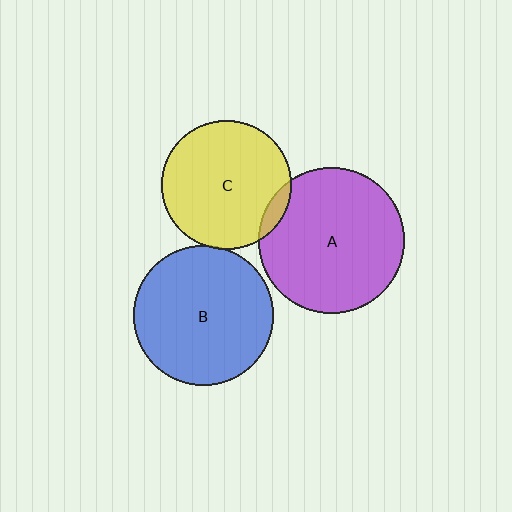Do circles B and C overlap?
Yes.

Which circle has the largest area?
Circle A (purple).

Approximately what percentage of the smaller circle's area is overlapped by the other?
Approximately 5%.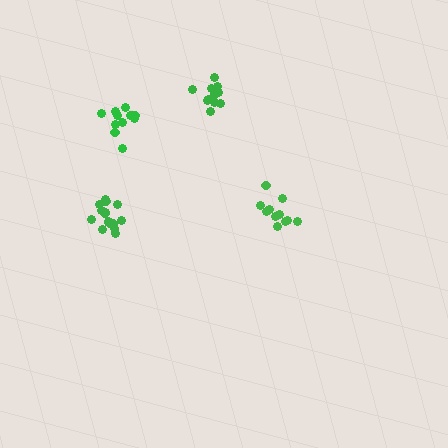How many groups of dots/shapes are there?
There are 4 groups.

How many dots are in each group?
Group 1: 12 dots, Group 2: 12 dots, Group 3: 12 dots, Group 4: 16 dots (52 total).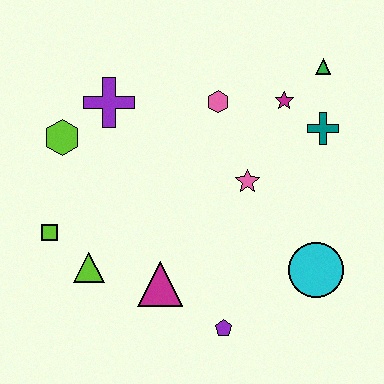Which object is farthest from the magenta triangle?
The green triangle is farthest from the magenta triangle.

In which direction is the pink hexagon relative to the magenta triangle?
The pink hexagon is above the magenta triangle.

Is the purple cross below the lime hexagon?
No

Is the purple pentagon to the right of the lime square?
Yes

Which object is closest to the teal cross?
The magenta star is closest to the teal cross.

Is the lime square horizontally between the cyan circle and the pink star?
No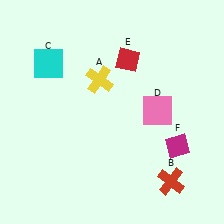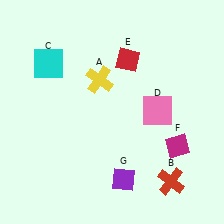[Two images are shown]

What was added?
A purple diamond (G) was added in Image 2.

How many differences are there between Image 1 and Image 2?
There is 1 difference between the two images.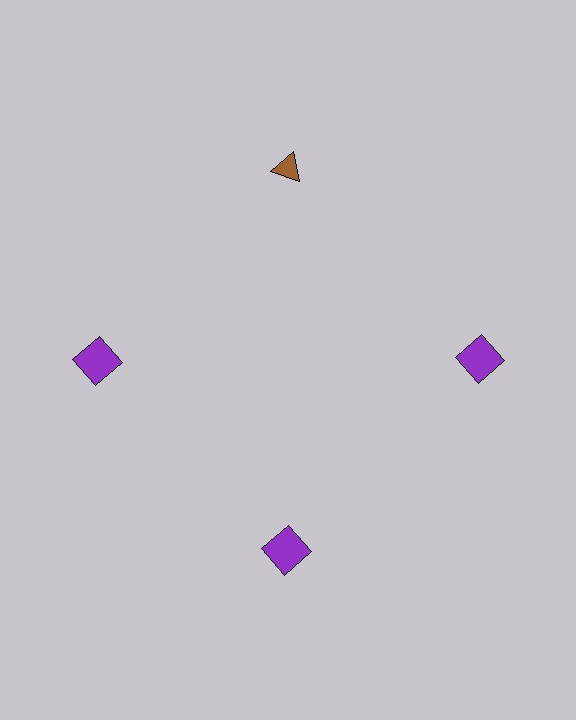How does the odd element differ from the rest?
It differs in both color (brown instead of purple) and shape (triangle instead of square).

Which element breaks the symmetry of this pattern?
The brown triangle at roughly the 12 o'clock position breaks the symmetry. All other shapes are purple squares.